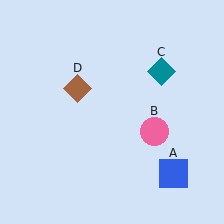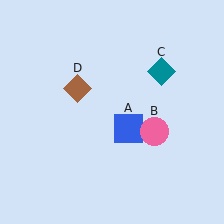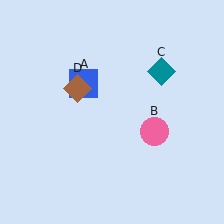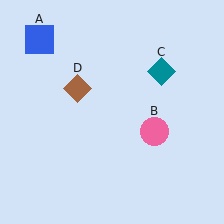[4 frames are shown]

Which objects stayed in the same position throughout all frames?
Pink circle (object B) and teal diamond (object C) and brown diamond (object D) remained stationary.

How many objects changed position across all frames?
1 object changed position: blue square (object A).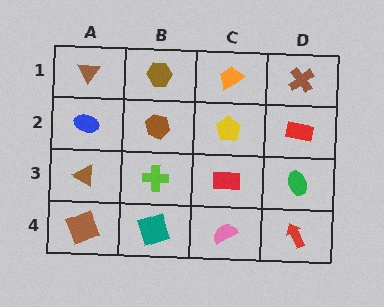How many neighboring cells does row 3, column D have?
3.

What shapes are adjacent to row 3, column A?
A blue ellipse (row 2, column A), a brown square (row 4, column A), a lime cross (row 3, column B).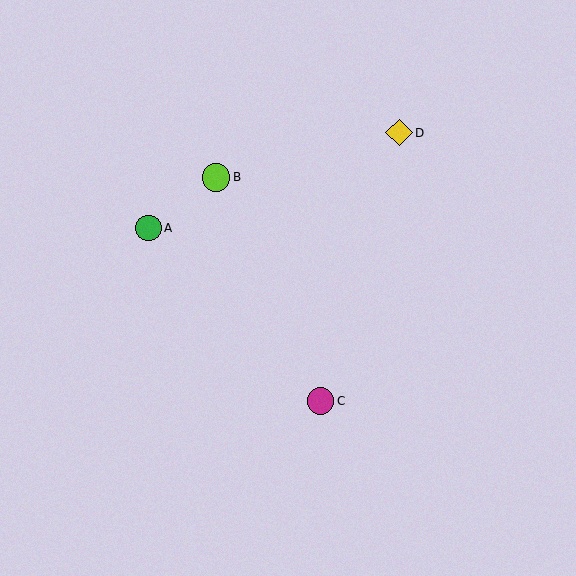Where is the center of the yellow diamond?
The center of the yellow diamond is at (399, 133).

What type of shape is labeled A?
Shape A is a green circle.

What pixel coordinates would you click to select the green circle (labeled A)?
Click at (149, 228) to select the green circle A.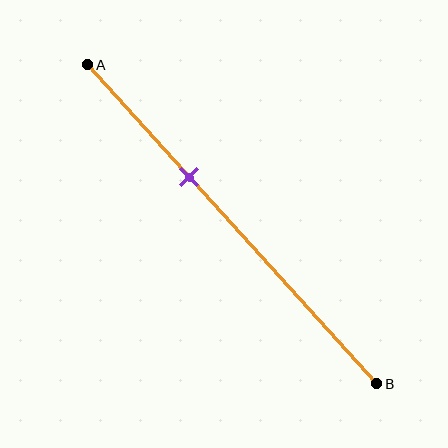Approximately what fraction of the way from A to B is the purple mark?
The purple mark is approximately 35% of the way from A to B.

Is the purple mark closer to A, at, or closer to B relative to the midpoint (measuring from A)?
The purple mark is closer to point A than the midpoint of segment AB.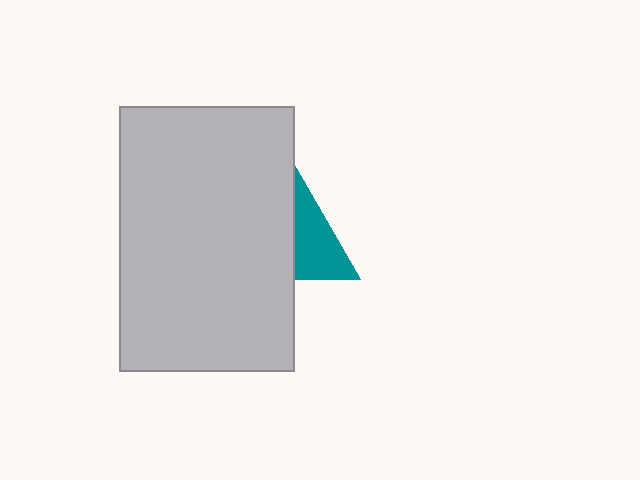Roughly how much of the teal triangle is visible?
About half of it is visible (roughly 46%).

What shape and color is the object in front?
The object in front is a light gray rectangle.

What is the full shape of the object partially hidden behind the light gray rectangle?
The partially hidden object is a teal triangle.